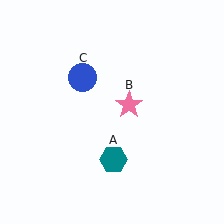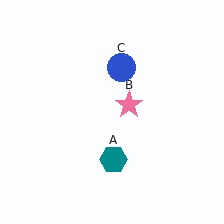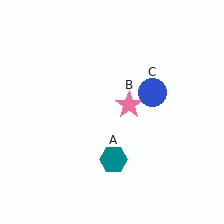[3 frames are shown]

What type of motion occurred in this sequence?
The blue circle (object C) rotated clockwise around the center of the scene.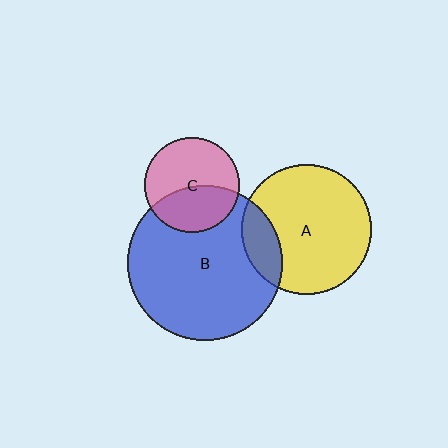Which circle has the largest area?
Circle B (blue).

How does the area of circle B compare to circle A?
Approximately 1.4 times.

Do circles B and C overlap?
Yes.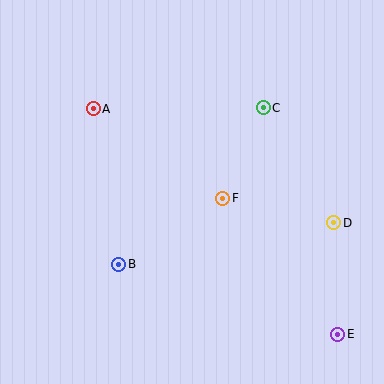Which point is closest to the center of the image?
Point F at (223, 198) is closest to the center.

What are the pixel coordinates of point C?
Point C is at (263, 108).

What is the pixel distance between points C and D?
The distance between C and D is 134 pixels.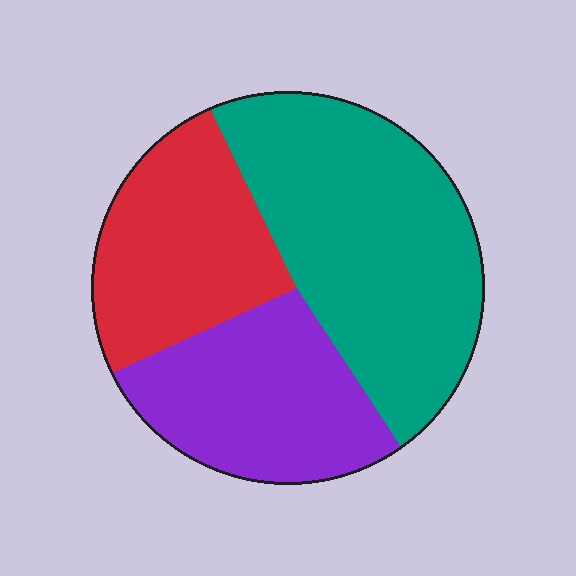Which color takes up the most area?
Teal, at roughly 45%.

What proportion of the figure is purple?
Purple covers roughly 30% of the figure.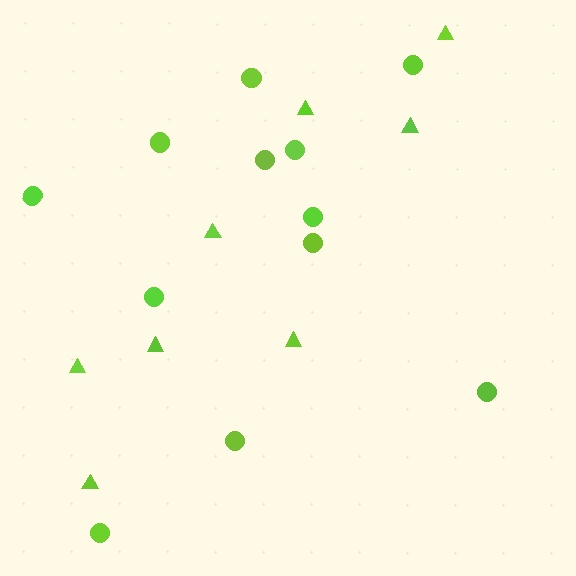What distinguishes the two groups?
There are 2 groups: one group of triangles (8) and one group of circles (12).